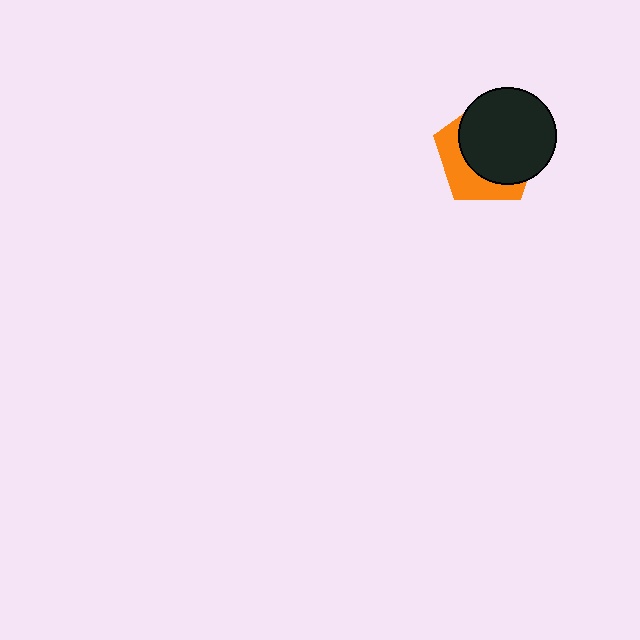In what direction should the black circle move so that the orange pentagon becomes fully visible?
The black circle should move toward the upper-right. That is the shortest direction to clear the overlap and leave the orange pentagon fully visible.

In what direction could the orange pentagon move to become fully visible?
The orange pentagon could move toward the lower-left. That would shift it out from behind the black circle entirely.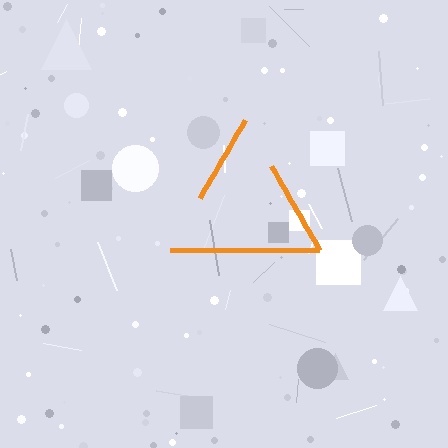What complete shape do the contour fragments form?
The contour fragments form a triangle.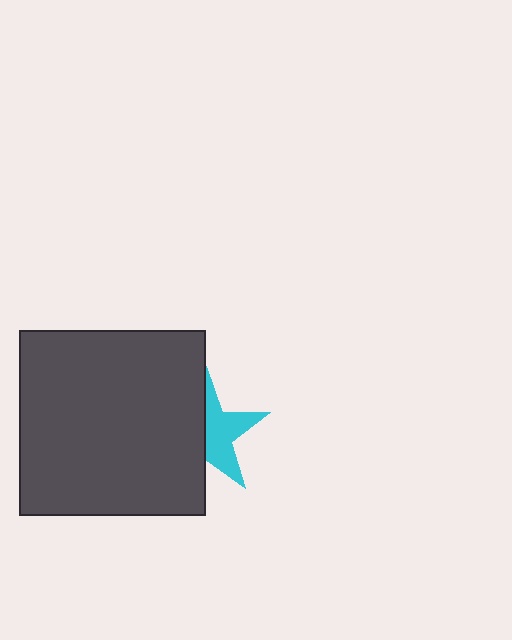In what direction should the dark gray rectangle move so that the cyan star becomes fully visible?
The dark gray rectangle should move left. That is the shortest direction to clear the overlap and leave the cyan star fully visible.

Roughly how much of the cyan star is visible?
About half of it is visible (roughly 51%).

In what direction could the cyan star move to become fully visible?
The cyan star could move right. That would shift it out from behind the dark gray rectangle entirely.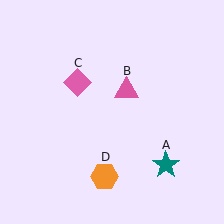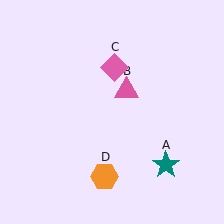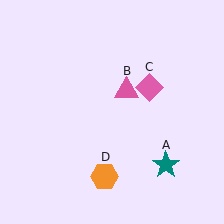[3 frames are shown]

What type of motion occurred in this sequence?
The pink diamond (object C) rotated clockwise around the center of the scene.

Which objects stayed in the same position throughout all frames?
Teal star (object A) and pink triangle (object B) and orange hexagon (object D) remained stationary.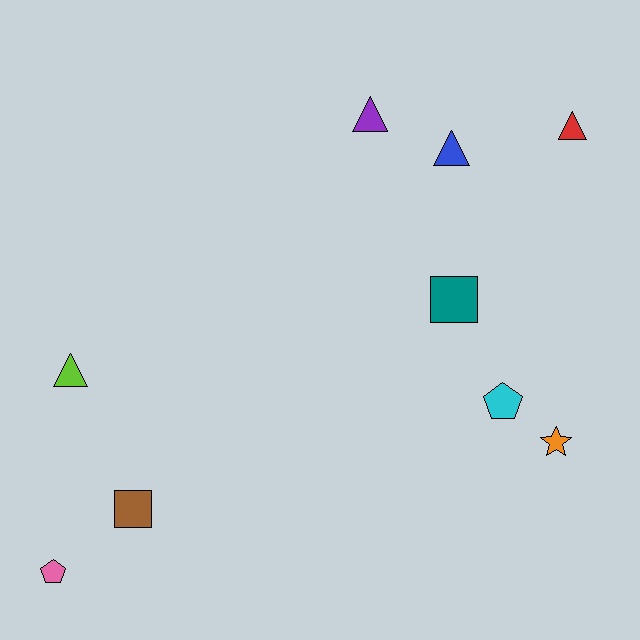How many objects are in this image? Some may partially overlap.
There are 9 objects.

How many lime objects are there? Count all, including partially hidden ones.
There is 1 lime object.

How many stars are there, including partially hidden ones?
There is 1 star.